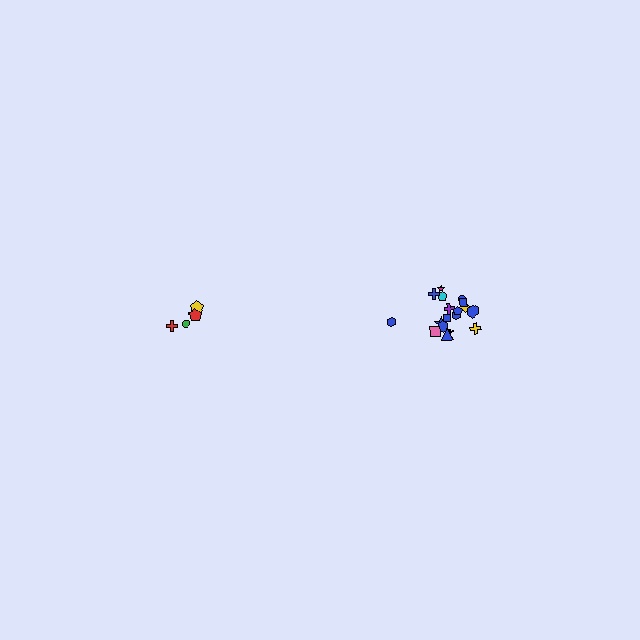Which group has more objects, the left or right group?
The right group.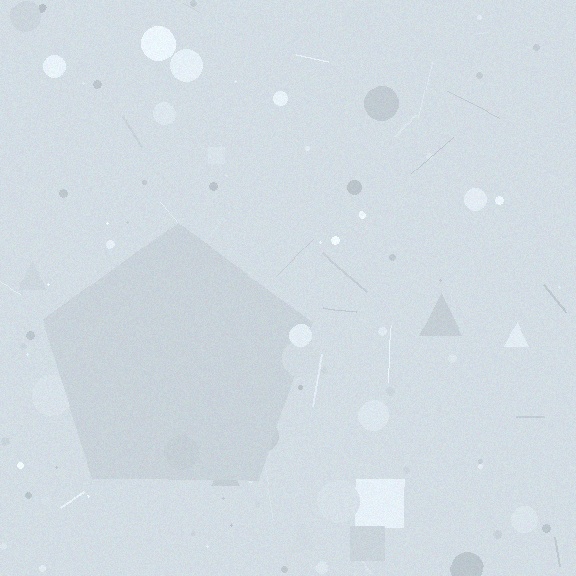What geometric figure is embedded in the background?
A pentagon is embedded in the background.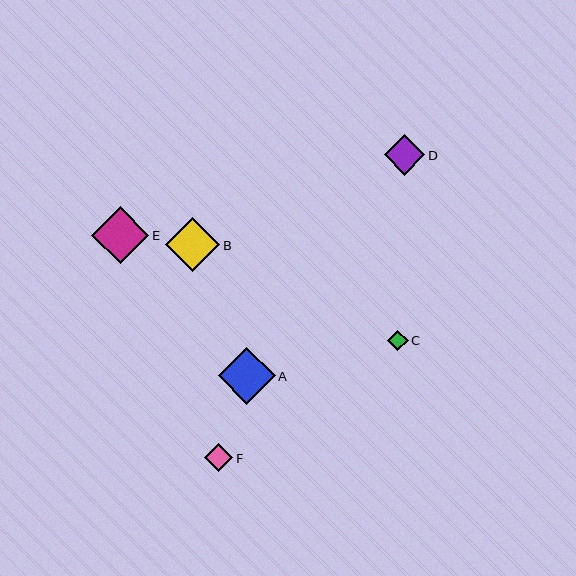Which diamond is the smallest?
Diamond C is the smallest with a size of approximately 20 pixels.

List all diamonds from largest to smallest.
From largest to smallest: E, A, B, D, F, C.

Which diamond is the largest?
Diamond E is the largest with a size of approximately 57 pixels.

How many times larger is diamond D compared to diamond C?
Diamond D is approximately 2.0 times the size of diamond C.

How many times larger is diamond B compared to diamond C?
Diamond B is approximately 2.7 times the size of diamond C.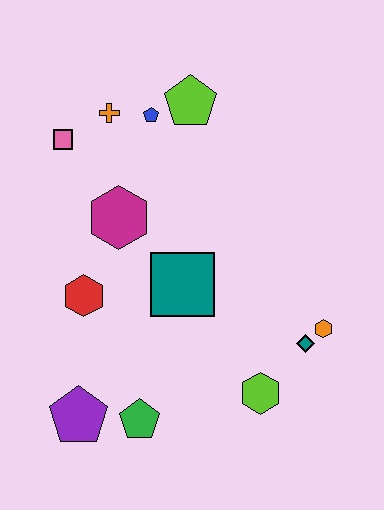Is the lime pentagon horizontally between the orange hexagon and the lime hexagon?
No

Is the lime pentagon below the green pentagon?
No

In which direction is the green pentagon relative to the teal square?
The green pentagon is below the teal square.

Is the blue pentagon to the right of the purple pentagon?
Yes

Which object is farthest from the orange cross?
The lime hexagon is farthest from the orange cross.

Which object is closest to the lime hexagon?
The teal diamond is closest to the lime hexagon.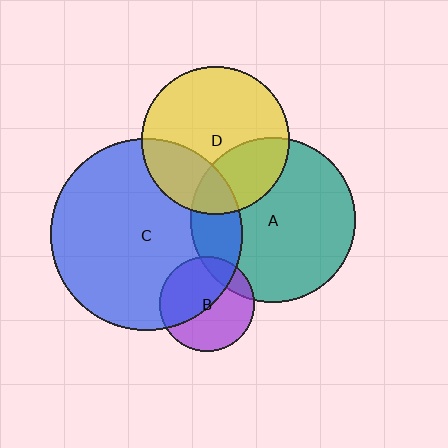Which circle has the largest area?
Circle C (blue).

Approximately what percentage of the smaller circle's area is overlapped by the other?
Approximately 20%.